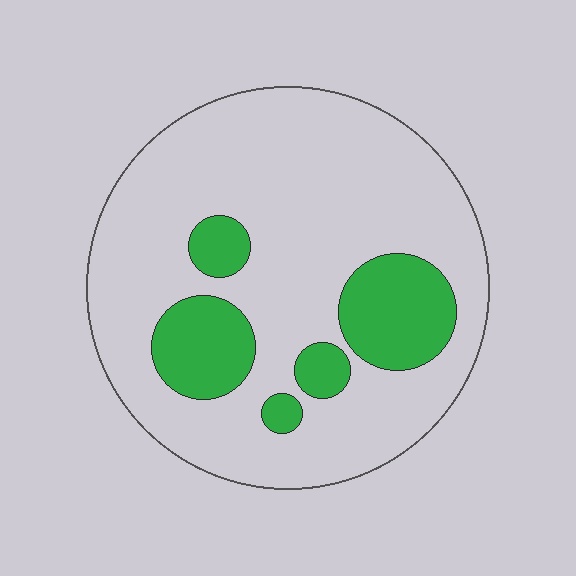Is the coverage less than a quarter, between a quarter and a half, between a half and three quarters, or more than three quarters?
Less than a quarter.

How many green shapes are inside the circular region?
5.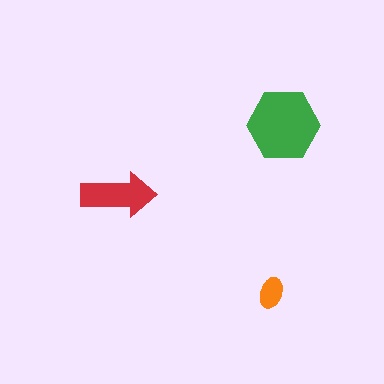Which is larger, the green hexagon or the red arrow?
The green hexagon.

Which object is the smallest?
The orange ellipse.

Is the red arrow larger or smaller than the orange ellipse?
Larger.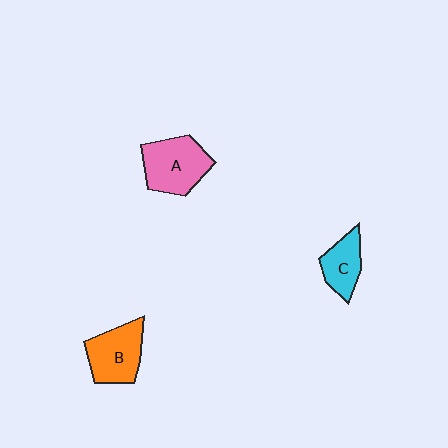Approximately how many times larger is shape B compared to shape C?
Approximately 1.4 times.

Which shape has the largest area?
Shape A (pink).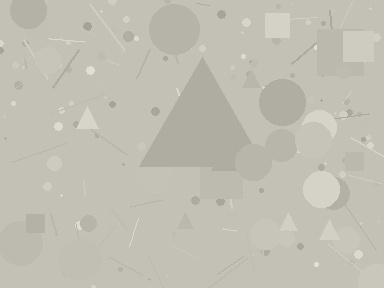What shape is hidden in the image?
A triangle is hidden in the image.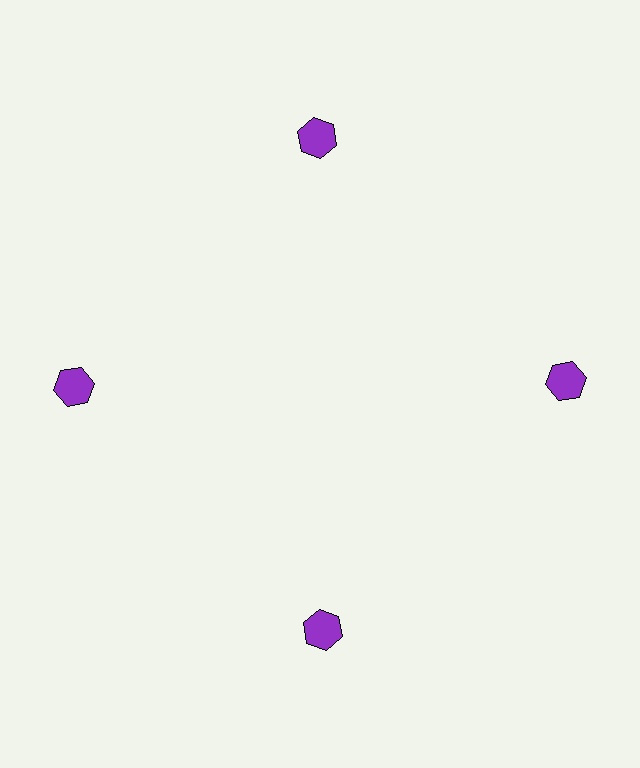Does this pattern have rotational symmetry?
Yes, this pattern has 4-fold rotational symmetry. It looks the same after rotating 90 degrees around the center.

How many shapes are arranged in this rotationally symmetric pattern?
There are 4 shapes, arranged in 4 groups of 1.